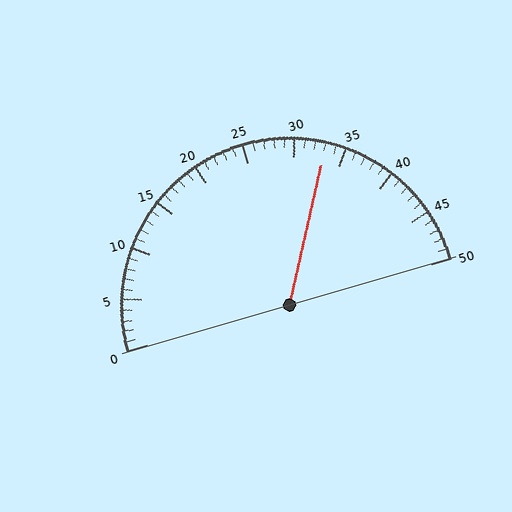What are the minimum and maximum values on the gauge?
The gauge ranges from 0 to 50.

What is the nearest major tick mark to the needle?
The nearest major tick mark is 35.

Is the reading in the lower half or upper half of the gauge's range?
The reading is in the upper half of the range (0 to 50).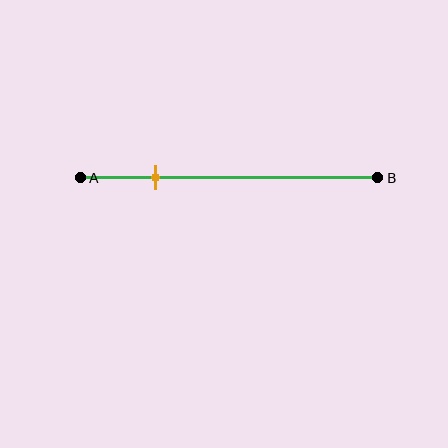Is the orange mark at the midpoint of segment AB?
No, the mark is at about 25% from A, not at the 50% midpoint.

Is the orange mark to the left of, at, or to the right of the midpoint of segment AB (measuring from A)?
The orange mark is to the left of the midpoint of segment AB.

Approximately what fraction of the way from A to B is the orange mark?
The orange mark is approximately 25% of the way from A to B.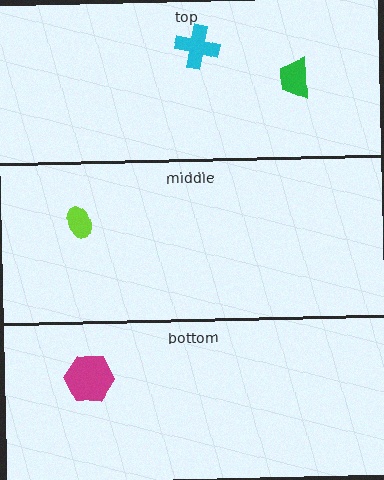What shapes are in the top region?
The green trapezoid, the cyan cross.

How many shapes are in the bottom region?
1.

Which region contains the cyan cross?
The top region.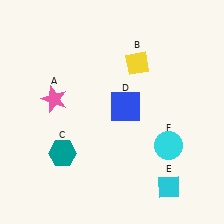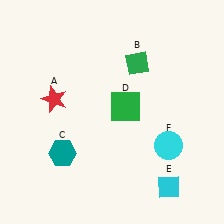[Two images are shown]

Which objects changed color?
A changed from pink to red. B changed from yellow to green. D changed from blue to green.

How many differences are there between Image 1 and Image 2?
There are 3 differences between the two images.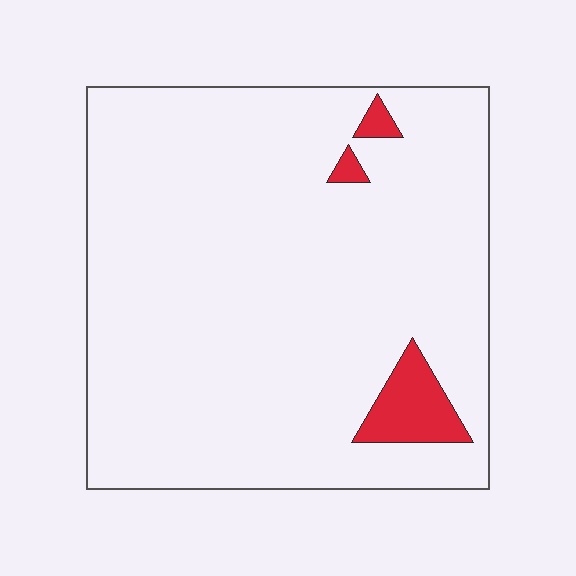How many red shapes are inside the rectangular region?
3.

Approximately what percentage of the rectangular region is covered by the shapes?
Approximately 5%.